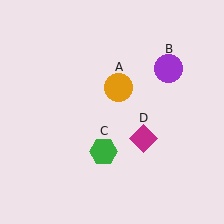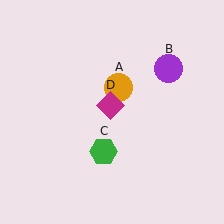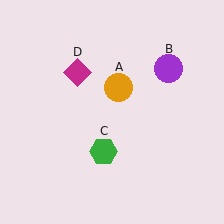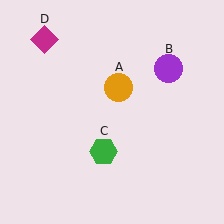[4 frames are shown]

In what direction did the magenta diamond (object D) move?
The magenta diamond (object D) moved up and to the left.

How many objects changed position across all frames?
1 object changed position: magenta diamond (object D).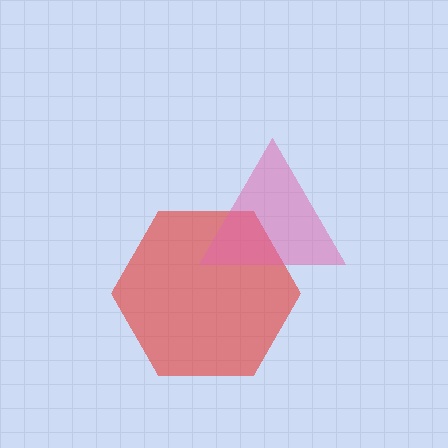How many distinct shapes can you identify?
There are 2 distinct shapes: a red hexagon, a pink triangle.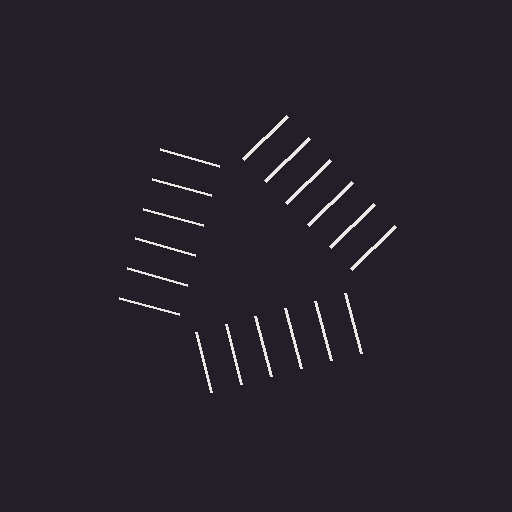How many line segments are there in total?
18 — 6 along each of the 3 edges.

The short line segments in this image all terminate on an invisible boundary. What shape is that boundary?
An illusory triangle — the line segments terminate on its edges but no continuous stroke is drawn.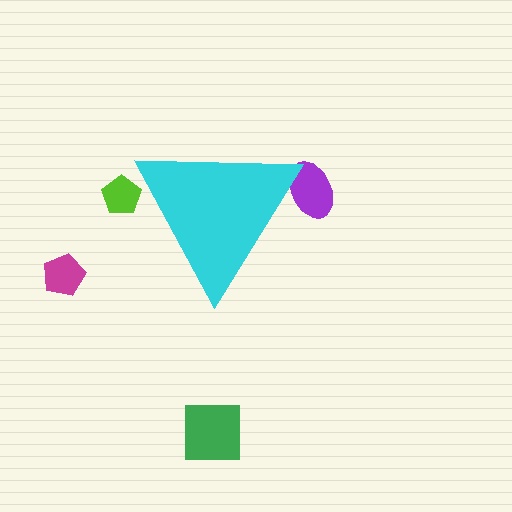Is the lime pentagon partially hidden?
Yes, the lime pentagon is partially hidden behind the cyan triangle.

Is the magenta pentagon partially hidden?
No, the magenta pentagon is fully visible.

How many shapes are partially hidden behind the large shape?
2 shapes are partially hidden.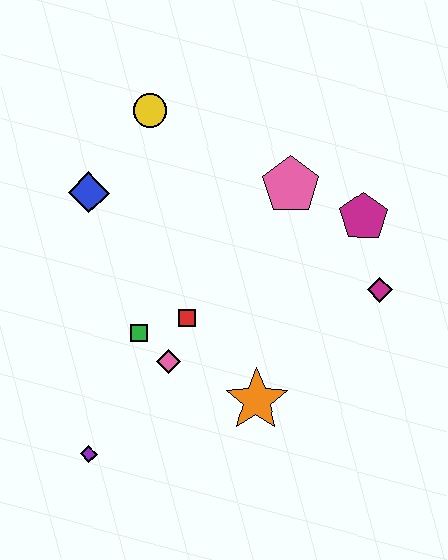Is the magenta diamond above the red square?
Yes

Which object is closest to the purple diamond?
The pink diamond is closest to the purple diamond.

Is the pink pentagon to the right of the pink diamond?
Yes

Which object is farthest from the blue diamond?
The magenta diamond is farthest from the blue diamond.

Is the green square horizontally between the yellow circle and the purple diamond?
Yes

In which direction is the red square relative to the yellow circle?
The red square is below the yellow circle.